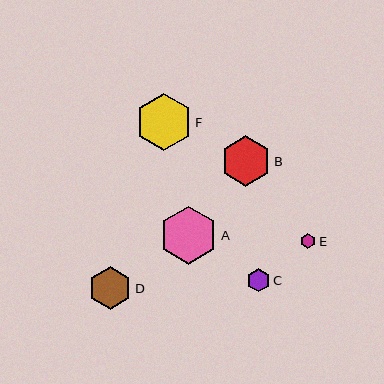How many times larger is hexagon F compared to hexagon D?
Hexagon F is approximately 1.3 times the size of hexagon D.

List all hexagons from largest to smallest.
From largest to smallest: A, F, B, D, C, E.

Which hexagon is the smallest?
Hexagon E is the smallest with a size of approximately 16 pixels.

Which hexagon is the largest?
Hexagon A is the largest with a size of approximately 58 pixels.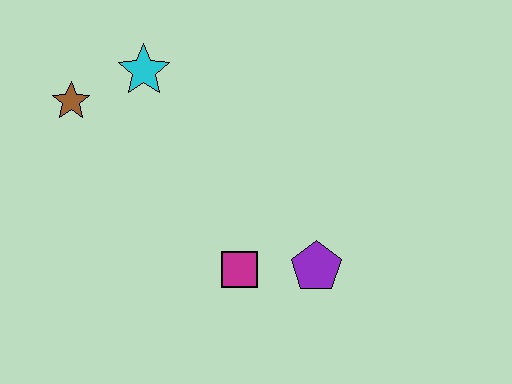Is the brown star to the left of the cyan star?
Yes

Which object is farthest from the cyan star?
The purple pentagon is farthest from the cyan star.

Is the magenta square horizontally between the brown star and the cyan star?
No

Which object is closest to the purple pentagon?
The magenta square is closest to the purple pentagon.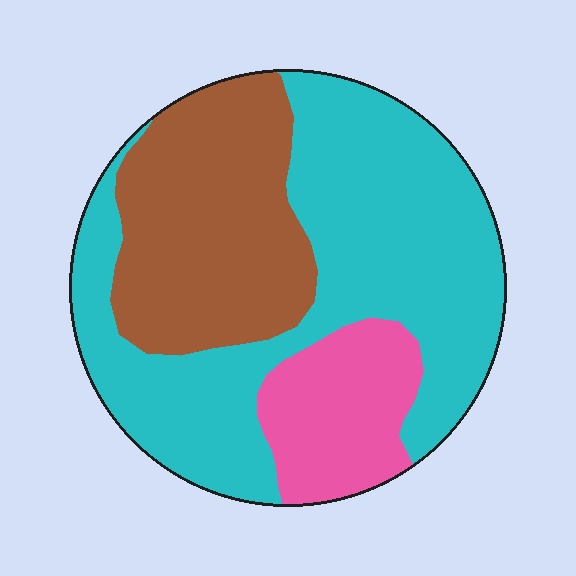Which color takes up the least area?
Pink, at roughly 15%.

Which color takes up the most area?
Cyan, at roughly 55%.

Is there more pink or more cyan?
Cyan.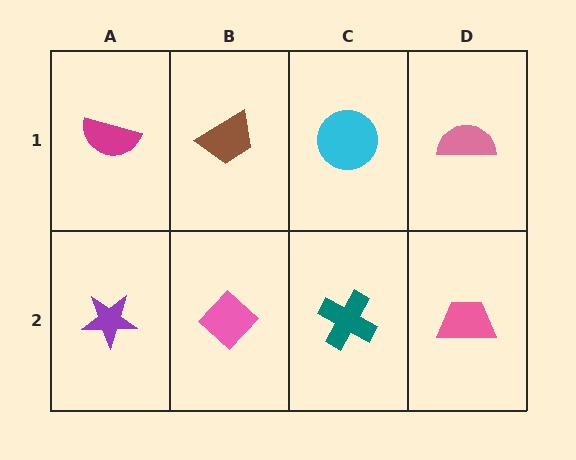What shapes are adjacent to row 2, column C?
A cyan circle (row 1, column C), a pink diamond (row 2, column B), a pink trapezoid (row 2, column D).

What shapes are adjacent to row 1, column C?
A teal cross (row 2, column C), a brown trapezoid (row 1, column B), a pink semicircle (row 1, column D).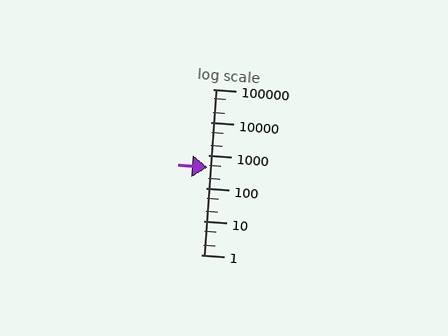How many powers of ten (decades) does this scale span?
The scale spans 5 decades, from 1 to 100000.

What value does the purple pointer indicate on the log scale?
The pointer indicates approximately 440.